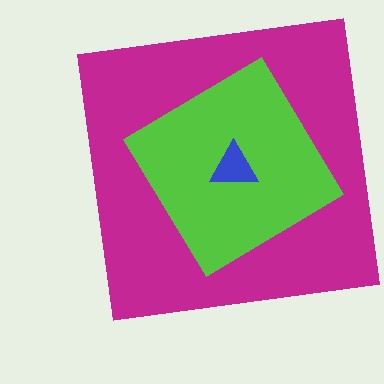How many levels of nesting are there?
3.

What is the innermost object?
The blue triangle.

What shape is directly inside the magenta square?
The lime diamond.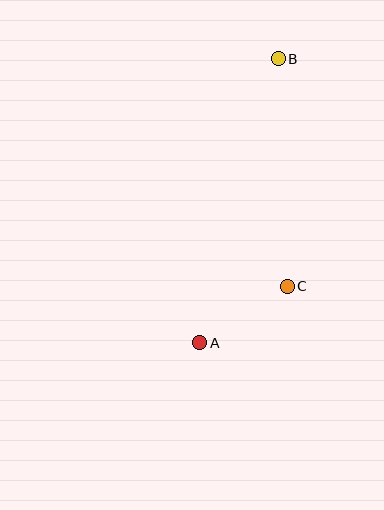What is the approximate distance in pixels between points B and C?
The distance between B and C is approximately 228 pixels.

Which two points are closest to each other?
Points A and C are closest to each other.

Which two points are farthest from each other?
Points A and B are farthest from each other.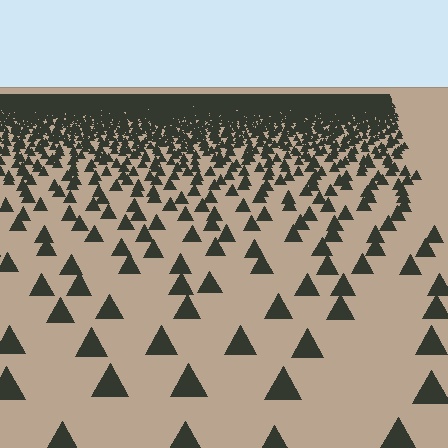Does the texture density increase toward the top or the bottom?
Density increases toward the top.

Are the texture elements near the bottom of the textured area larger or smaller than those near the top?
Larger. Near the bottom, elements are closer to the viewer and appear at a bigger on-screen size.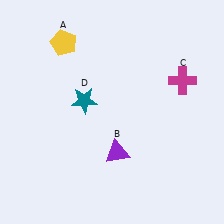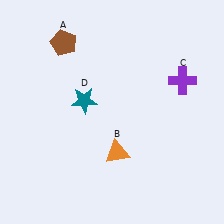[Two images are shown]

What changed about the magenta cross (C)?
In Image 1, C is magenta. In Image 2, it changed to purple.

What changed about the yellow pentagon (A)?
In Image 1, A is yellow. In Image 2, it changed to brown.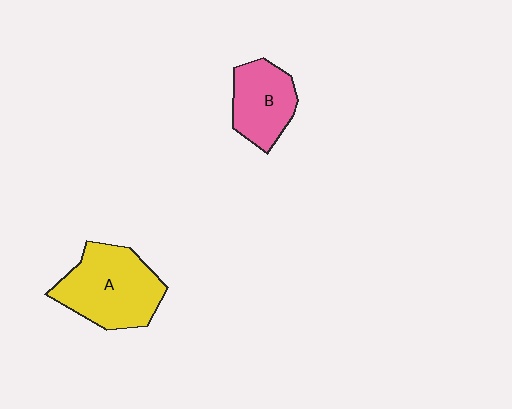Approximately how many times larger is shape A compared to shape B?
Approximately 1.5 times.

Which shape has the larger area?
Shape A (yellow).